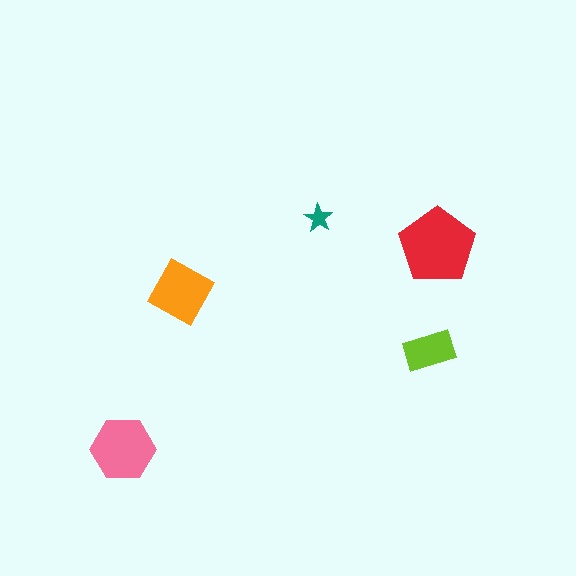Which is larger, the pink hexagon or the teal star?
The pink hexagon.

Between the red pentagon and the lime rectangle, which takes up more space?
The red pentagon.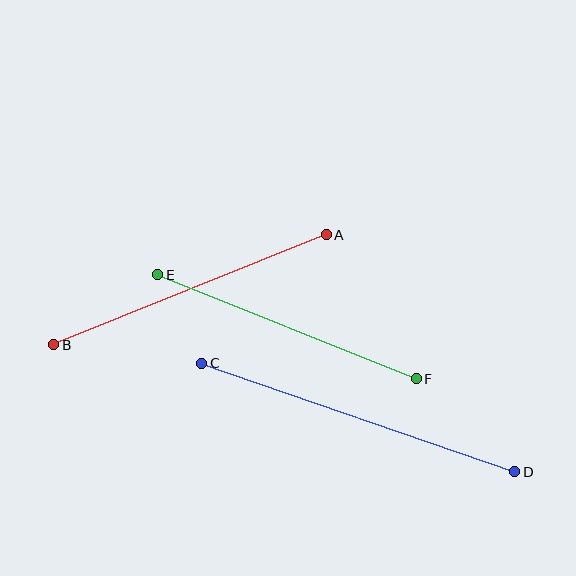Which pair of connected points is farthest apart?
Points C and D are farthest apart.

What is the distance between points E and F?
The distance is approximately 279 pixels.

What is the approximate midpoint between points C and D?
The midpoint is at approximately (358, 417) pixels.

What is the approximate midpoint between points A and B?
The midpoint is at approximately (190, 290) pixels.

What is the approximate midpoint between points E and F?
The midpoint is at approximately (287, 327) pixels.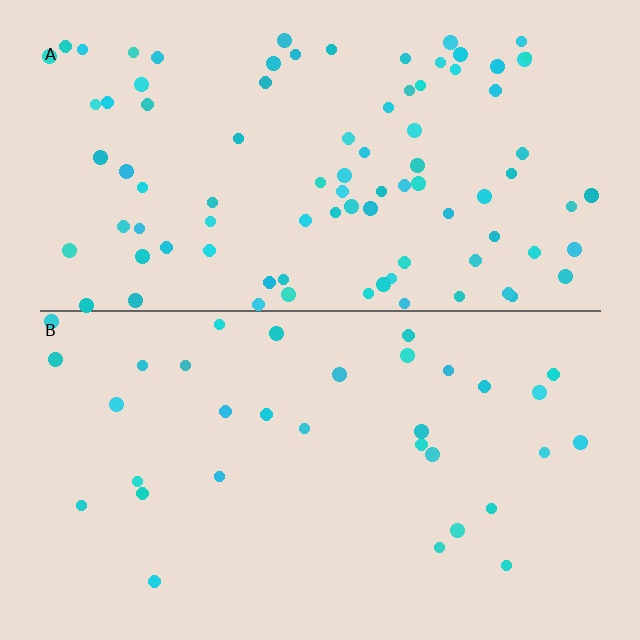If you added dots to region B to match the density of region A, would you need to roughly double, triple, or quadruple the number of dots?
Approximately triple.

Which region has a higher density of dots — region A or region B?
A (the top).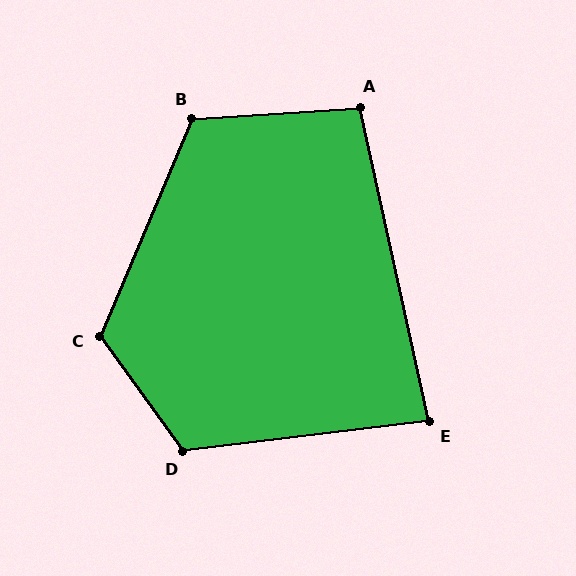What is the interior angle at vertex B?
Approximately 117 degrees (obtuse).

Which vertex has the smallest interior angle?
E, at approximately 85 degrees.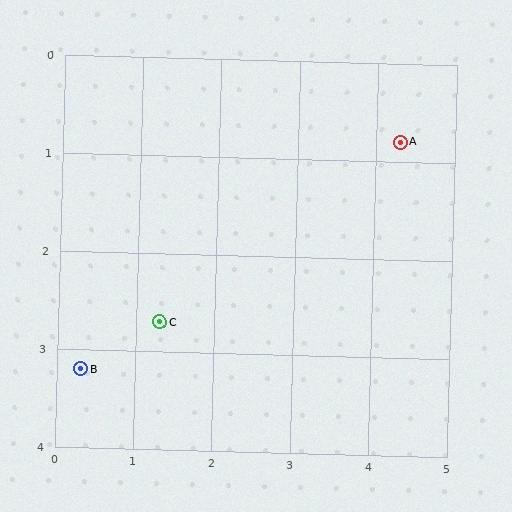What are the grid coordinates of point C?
Point C is at approximately (1.3, 2.7).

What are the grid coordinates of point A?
Point A is at approximately (4.3, 0.8).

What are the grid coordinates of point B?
Point B is at approximately (0.3, 3.2).